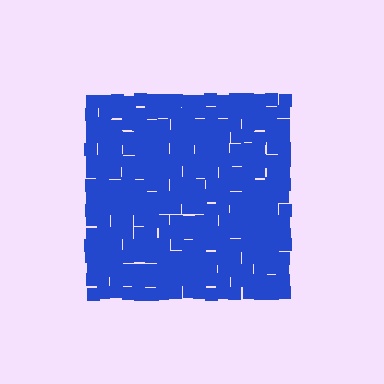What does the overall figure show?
The overall figure shows a square.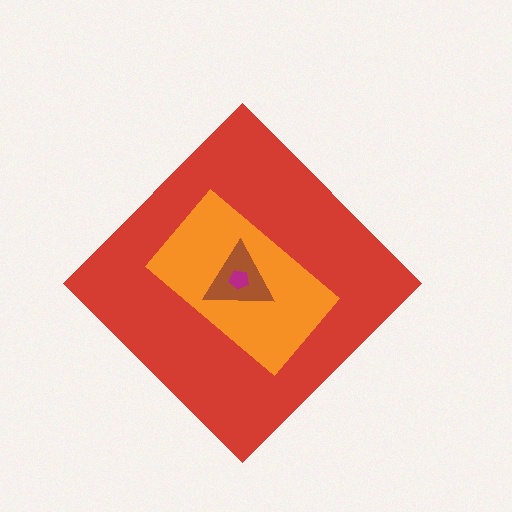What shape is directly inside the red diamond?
The orange rectangle.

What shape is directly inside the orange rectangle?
The brown triangle.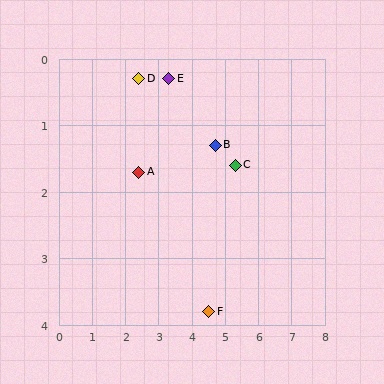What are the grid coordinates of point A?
Point A is at approximately (2.4, 1.7).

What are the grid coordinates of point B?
Point B is at approximately (4.7, 1.3).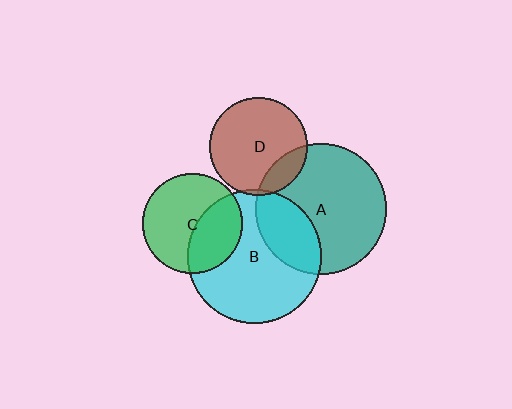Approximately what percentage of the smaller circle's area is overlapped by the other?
Approximately 40%.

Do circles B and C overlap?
Yes.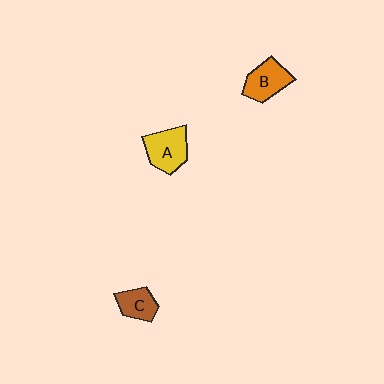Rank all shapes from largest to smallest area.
From largest to smallest: A (yellow), B (orange), C (brown).